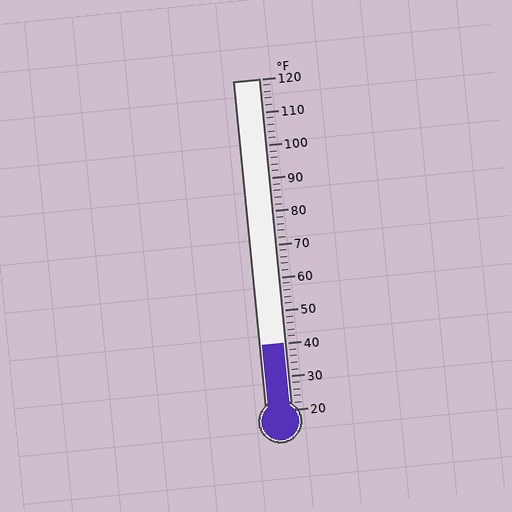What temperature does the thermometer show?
The thermometer shows approximately 40°F.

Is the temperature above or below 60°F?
The temperature is below 60°F.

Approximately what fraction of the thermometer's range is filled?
The thermometer is filled to approximately 20% of its range.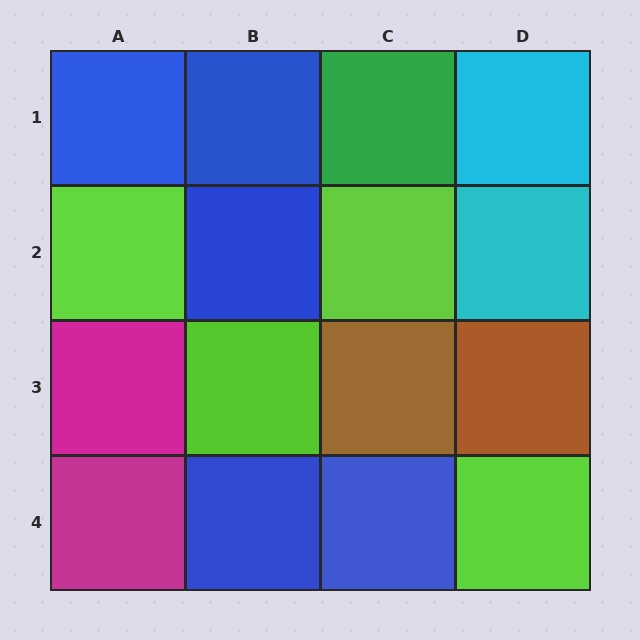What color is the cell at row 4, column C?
Blue.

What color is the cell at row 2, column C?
Lime.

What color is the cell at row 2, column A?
Lime.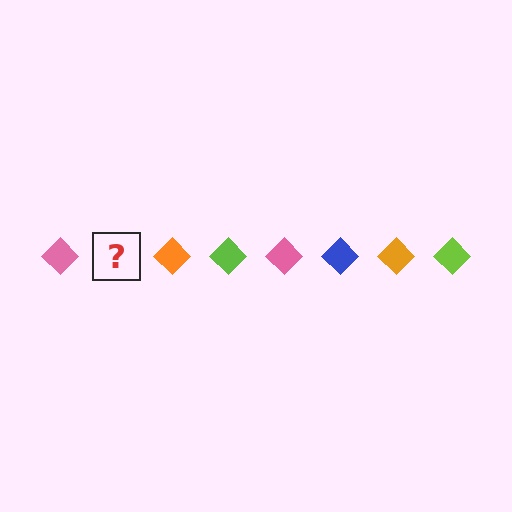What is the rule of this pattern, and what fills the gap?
The rule is that the pattern cycles through pink, blue, orange, lime diamonds. The gap should be filled with a blue diamond.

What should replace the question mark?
The question mark should be replaced with a blue diamond.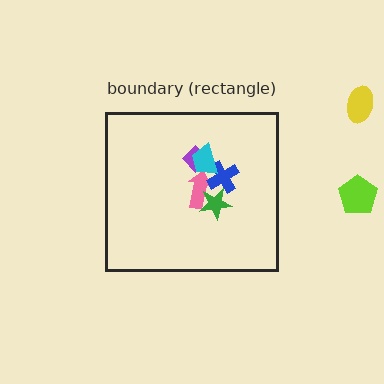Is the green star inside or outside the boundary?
Inside.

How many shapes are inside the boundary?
5 inside, 2 outside.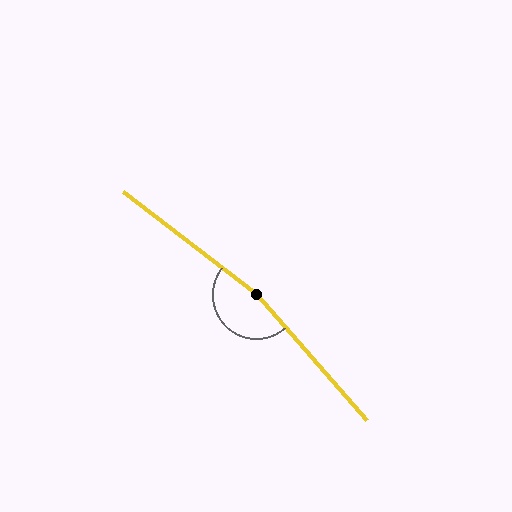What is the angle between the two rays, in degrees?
Approximately 169 degrees.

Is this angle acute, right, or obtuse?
It is obtuse.